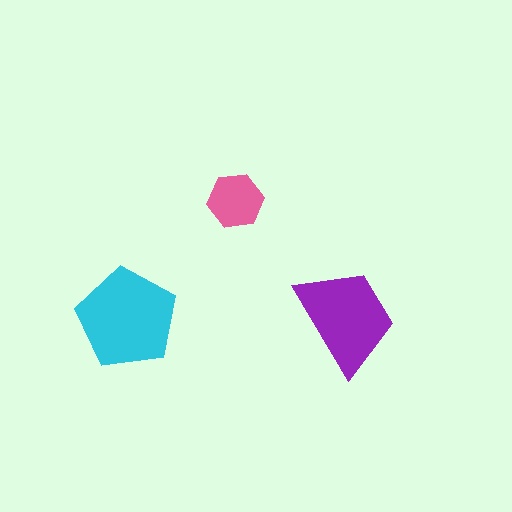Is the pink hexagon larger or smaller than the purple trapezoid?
Smaller.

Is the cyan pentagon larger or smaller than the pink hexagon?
Larger.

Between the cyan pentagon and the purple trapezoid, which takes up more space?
The cyan pentagon.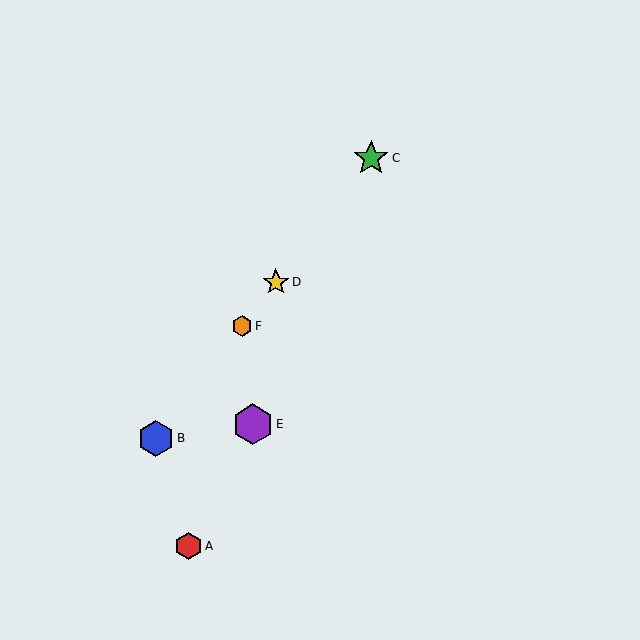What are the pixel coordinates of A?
Object A is at (189, 546).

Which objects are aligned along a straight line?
Objects B, C, D, F are aligned along a straight line.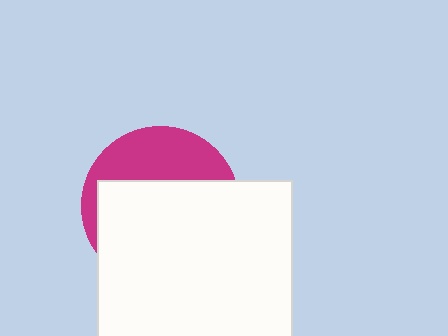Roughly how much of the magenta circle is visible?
A small part of it is visible (roughly 34%).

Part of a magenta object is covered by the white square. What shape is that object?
It is a circle.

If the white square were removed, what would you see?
You would see the complete magenta circle.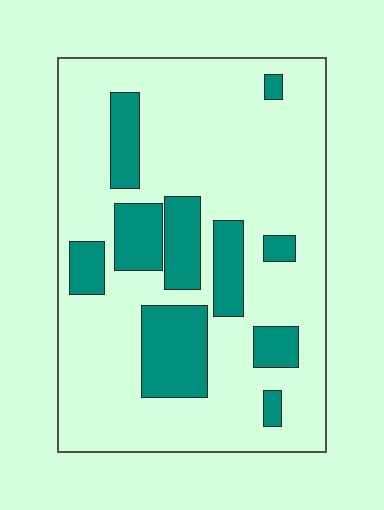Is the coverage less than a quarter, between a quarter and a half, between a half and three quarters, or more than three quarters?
Less than a quarter.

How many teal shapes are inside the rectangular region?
10.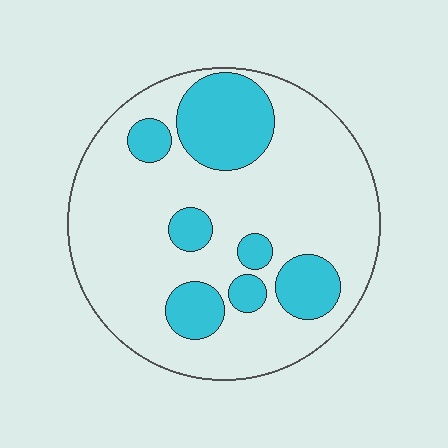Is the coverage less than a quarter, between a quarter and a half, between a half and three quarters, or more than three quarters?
Less than a quarter.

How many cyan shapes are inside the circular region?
7.